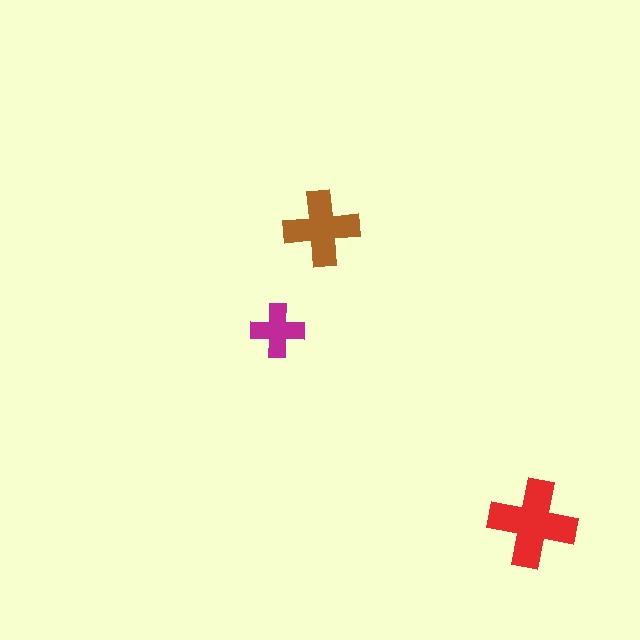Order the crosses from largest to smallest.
the red one, the brown one, the magenta one.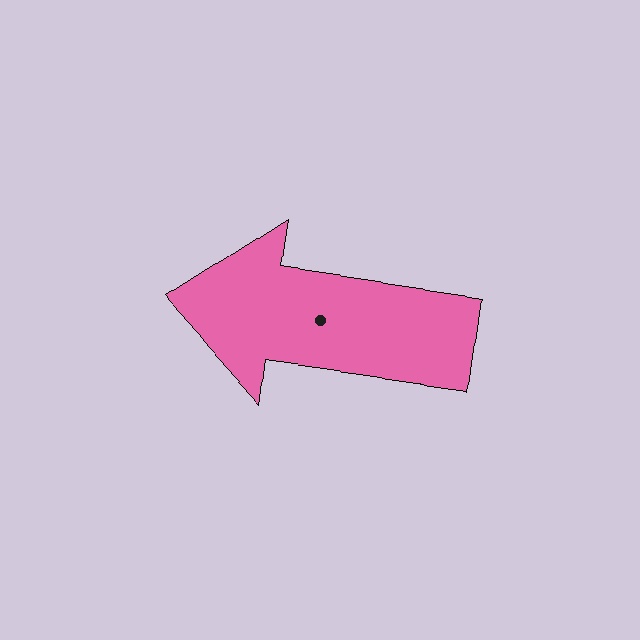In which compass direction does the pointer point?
West.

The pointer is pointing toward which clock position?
Roughly 9 o'clock.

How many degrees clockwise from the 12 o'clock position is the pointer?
Approximately 278 degrees.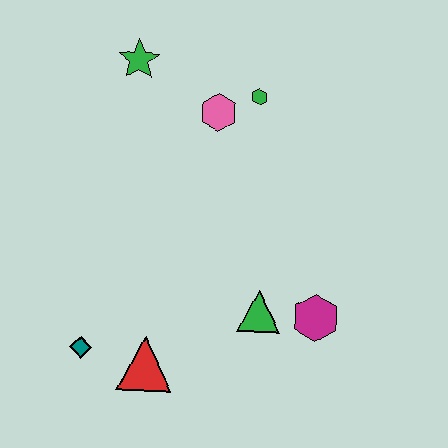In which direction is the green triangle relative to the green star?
The green triangle is below the green star.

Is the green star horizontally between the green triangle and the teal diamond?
Yes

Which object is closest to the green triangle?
The magenta hexagon is closest to the green triangle.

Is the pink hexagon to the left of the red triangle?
No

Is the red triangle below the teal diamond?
Yes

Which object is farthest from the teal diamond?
The green hexagon is farthest from the teal diamond.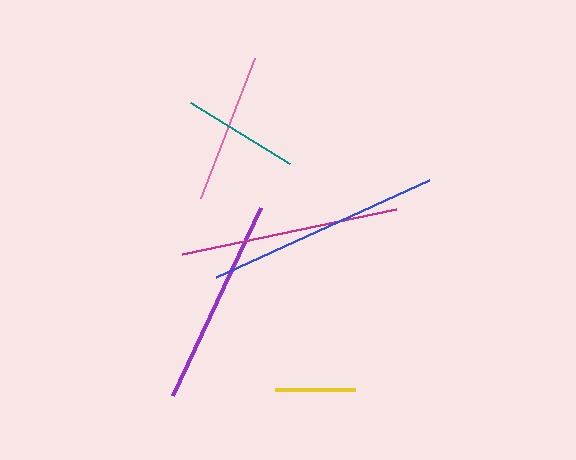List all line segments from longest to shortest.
From longest to shortest: blue, magenta, purple, pink, teal, yellow.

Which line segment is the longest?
The blue line is the longest at approximately 233 pixels.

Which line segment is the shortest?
The yellow line is the shortest at approximately 80 pixels.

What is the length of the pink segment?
The pink segment is approximately 150 pixels long.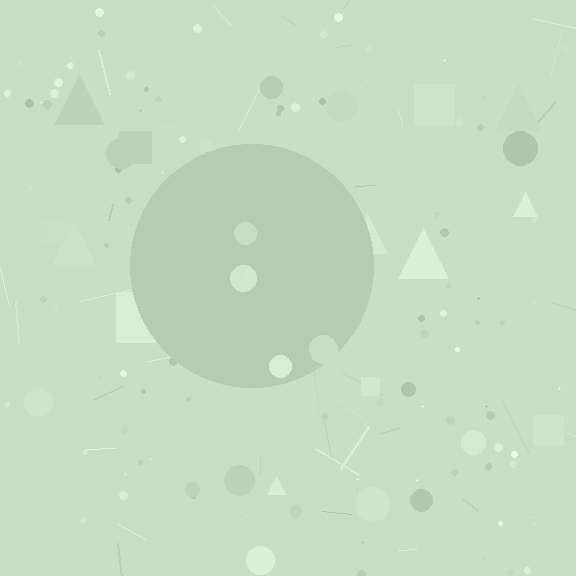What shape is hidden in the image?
A circle is hidden in the image.